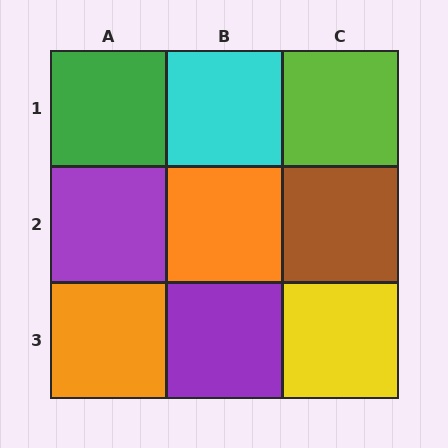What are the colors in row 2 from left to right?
Purple, orange, brown.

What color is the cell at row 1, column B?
Cyan.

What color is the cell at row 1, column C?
Lime.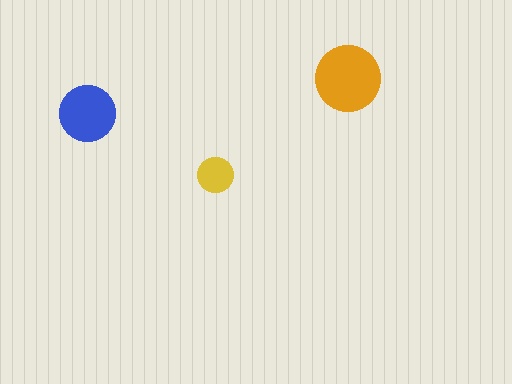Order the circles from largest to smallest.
the orange one, the blue one, the yellow one.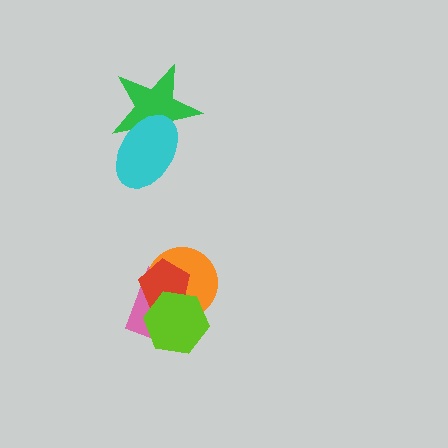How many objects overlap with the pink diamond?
3 objects overlap with the pink diamond.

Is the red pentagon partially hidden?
Yes, it is partially covered by another shape.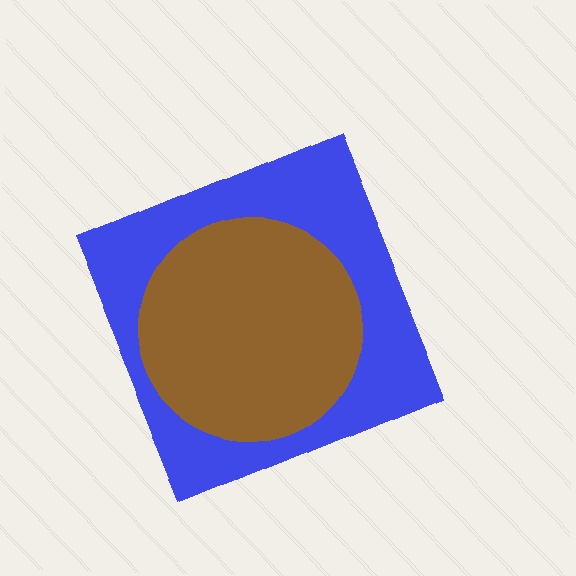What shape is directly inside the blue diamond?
The brown circle.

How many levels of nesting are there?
2.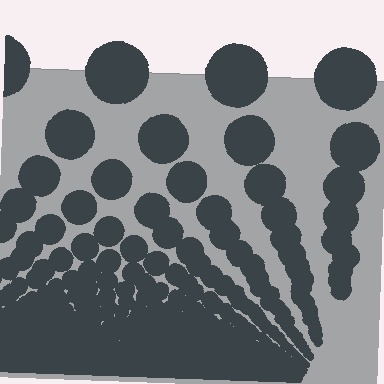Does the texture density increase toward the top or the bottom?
Density increases toward the bottom.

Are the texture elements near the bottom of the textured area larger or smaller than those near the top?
Smaller. The gradient is inverted — elements near the bottom are smaller and denser.